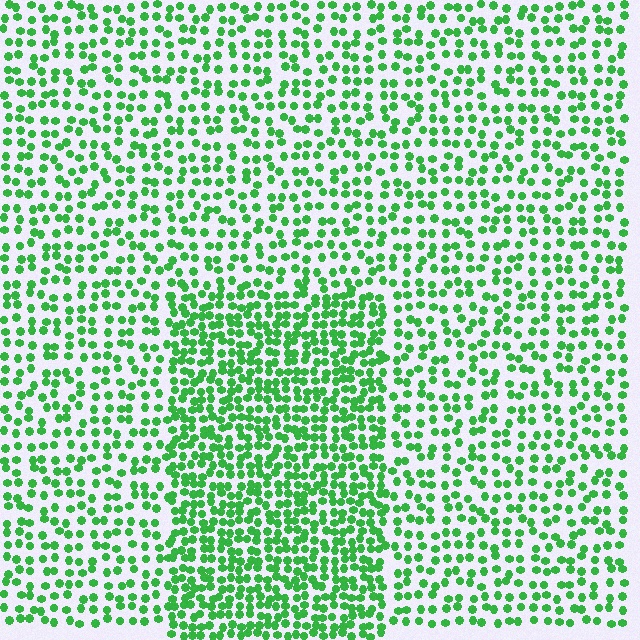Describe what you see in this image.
The image contains small green elements arranged at two different densities. A rectangle-shaped region is visible where the elements are more densely packed than the surrounding area.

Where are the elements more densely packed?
The elements are more densely packed inside the rectangle boundary.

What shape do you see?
I see a rectangle.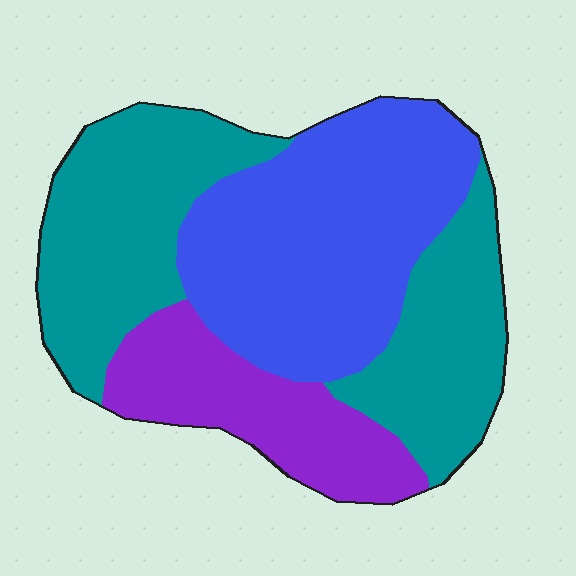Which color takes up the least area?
Purple, at roughly 20%.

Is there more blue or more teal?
Teal.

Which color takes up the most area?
Teal, at roughly 45%.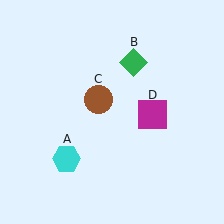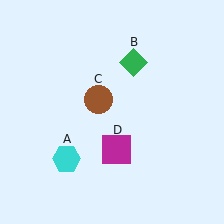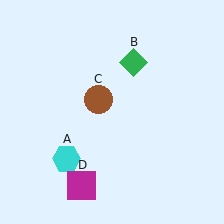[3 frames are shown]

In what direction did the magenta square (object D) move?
The magenta square (object D) moved down and to the left.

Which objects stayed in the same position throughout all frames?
Cyan hexagon (object A) and green diamond (object B) and brown circle (object C) remained stationary.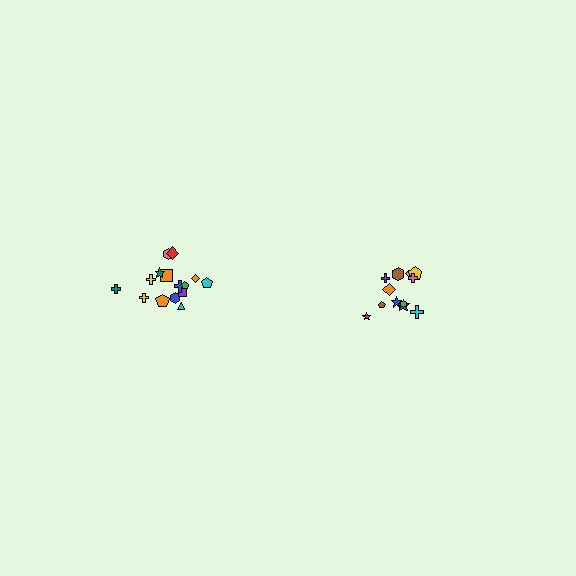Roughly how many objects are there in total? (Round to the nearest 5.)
Roughly 25 objects in total.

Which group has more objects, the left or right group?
The left group.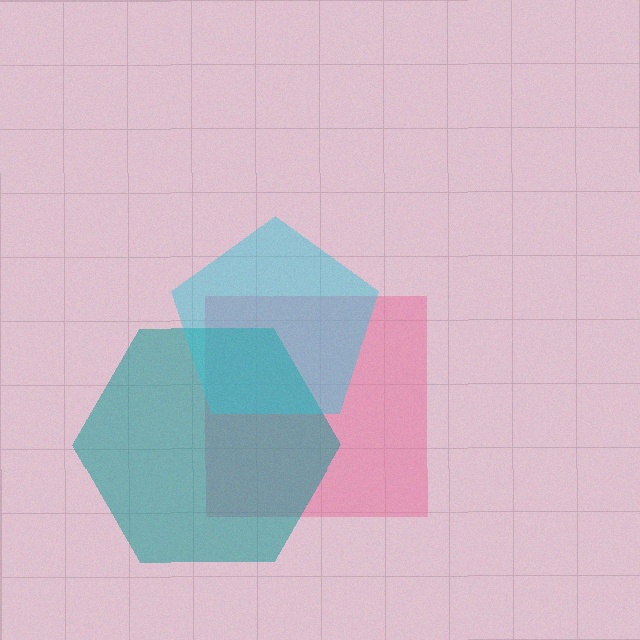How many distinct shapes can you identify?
There are 3 distinct shapes: a pink square, a teal hexagon, a cyan pentagon.